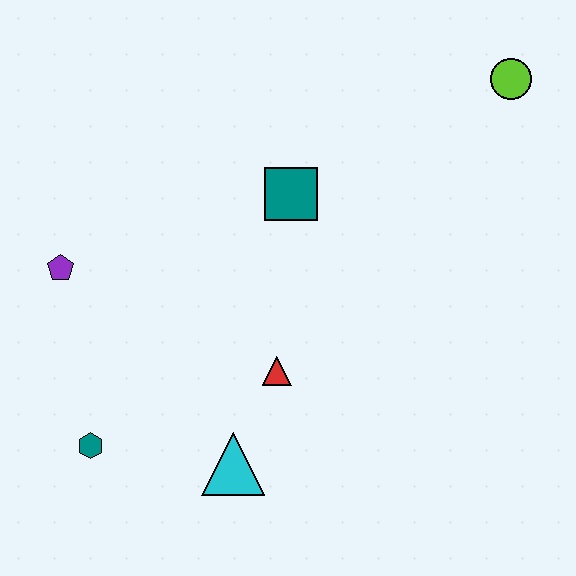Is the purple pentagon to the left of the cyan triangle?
Yes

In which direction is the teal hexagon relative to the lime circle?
The teal hexagon is to the left of the lime circle.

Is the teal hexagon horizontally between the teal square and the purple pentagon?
Yes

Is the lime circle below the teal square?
No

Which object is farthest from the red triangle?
The lime circle is farthest from the red triangle.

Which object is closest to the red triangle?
The cyan triangle is closest to the red triangle.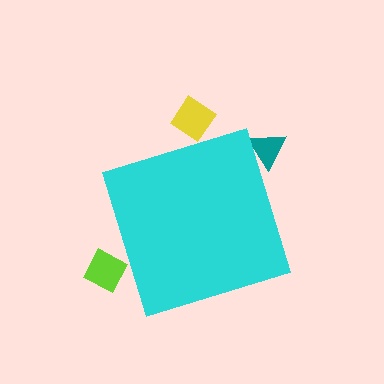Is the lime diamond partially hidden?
Yes, the lime diamond is partially hidden behind the cyan diamond.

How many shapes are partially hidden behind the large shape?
3 shapes are partially hidden.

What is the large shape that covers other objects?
A cyan diamond.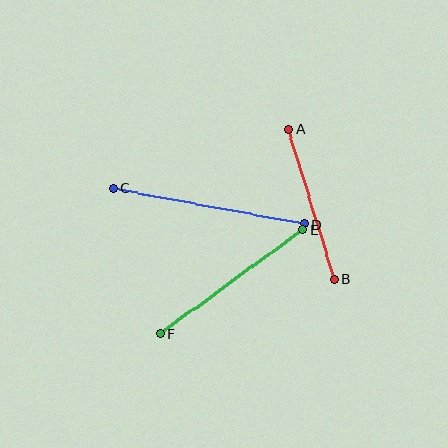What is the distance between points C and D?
The distance is approximately 195 pixels.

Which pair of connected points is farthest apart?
Points C and D are farthest apart.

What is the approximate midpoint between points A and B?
The midpoint is at approximately (312, 204) pixels.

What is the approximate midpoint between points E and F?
The midpoint is at approximately (232, 282) pixels.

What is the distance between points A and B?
The distance is approximately 157 pixels.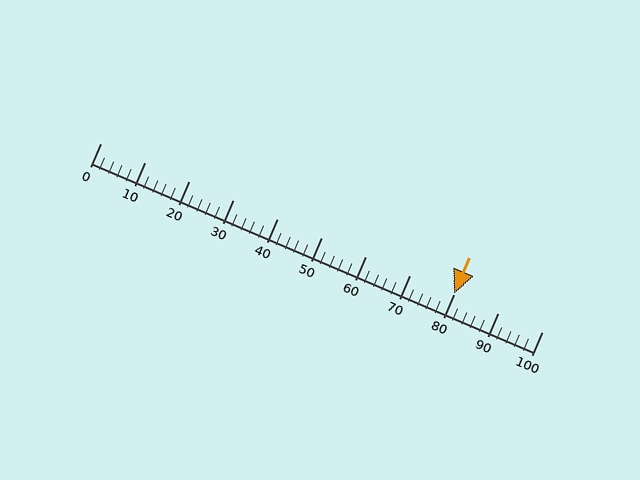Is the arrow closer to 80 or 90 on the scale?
The arrow is closer to 80.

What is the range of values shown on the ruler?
The ruler shows values from 0 to 100.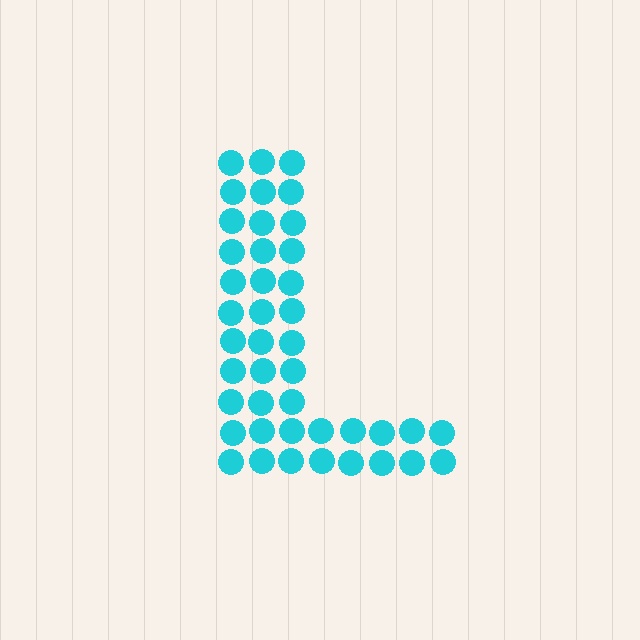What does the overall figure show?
The overall figure shows the letter L.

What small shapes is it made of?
It is made of small circles.